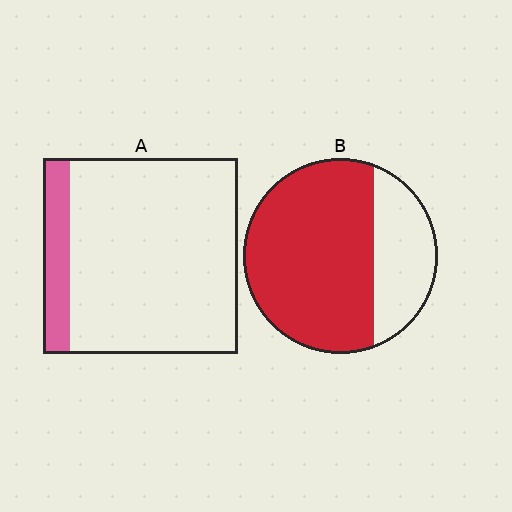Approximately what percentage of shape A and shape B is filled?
A is approximately 15% and B is approximately 70%.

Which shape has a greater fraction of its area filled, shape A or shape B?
Shape B.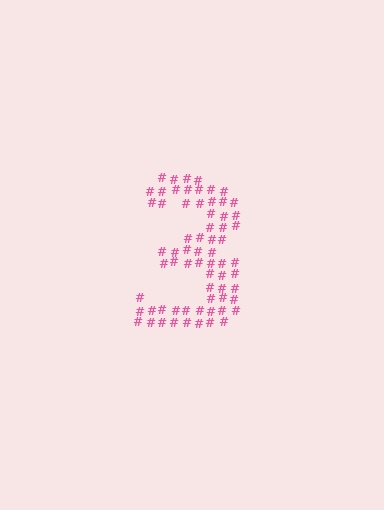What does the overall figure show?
The overall figure shows the digit 3.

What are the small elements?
The small elements are hash symbols.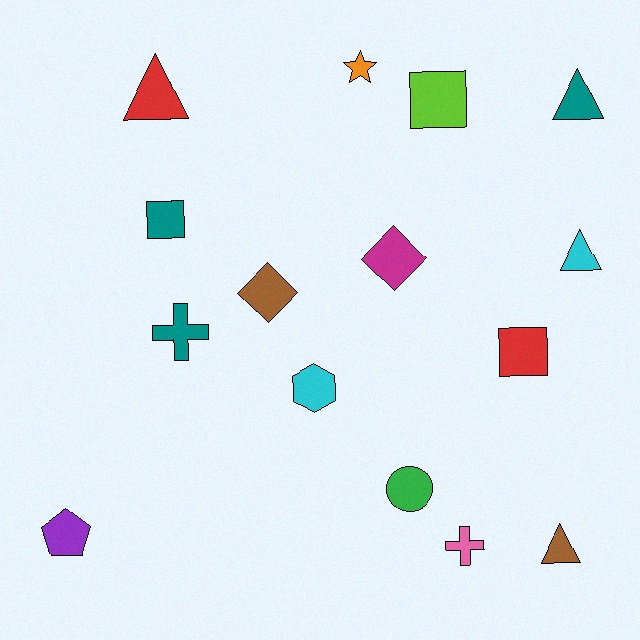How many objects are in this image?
There are 15 objects.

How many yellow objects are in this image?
There are no yellow objects.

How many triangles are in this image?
There are 4 triangles.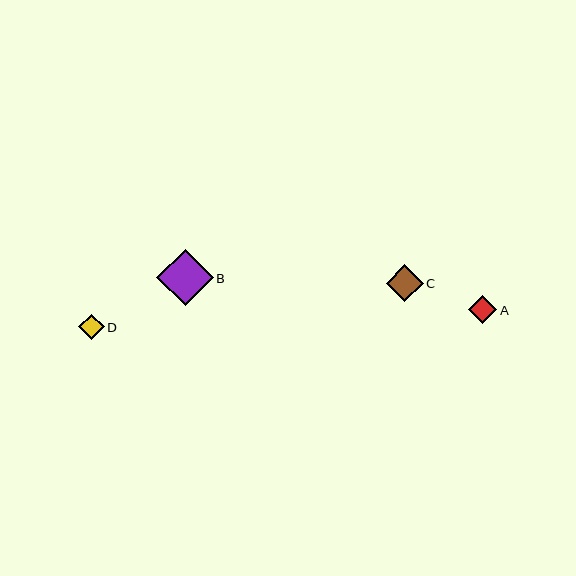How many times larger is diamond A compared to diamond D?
Diamond A is approximately 1.1 times the size of diamond D.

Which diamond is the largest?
Diamond B is the largest with a size of approximately 56 pixels.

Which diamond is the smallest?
Diamond D is the smallest with a size of approximately 26 pixels.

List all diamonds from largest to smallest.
From largest to smallest: B, C, A, D.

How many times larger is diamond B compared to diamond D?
Diamond B is approximately 2.2 times the size of diamond D.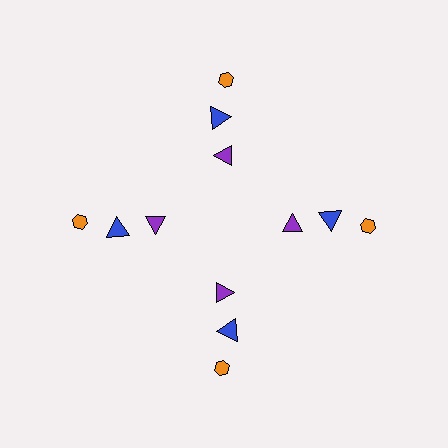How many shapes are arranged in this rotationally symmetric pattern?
There are 12 shapes, arranged in 4 groups of 3.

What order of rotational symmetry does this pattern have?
This pattern has 4-fold rotational symmetry.